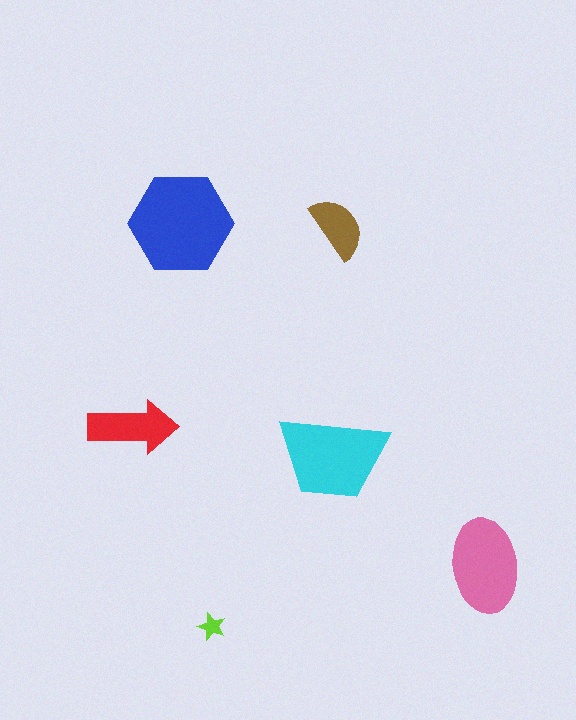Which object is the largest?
The blue hexagon.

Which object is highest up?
The blue hexagon is topmost.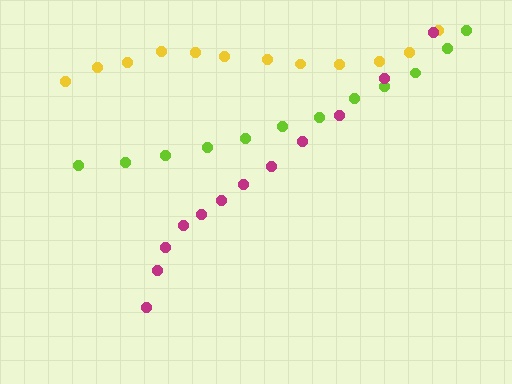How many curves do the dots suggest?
There are 3 distinct paths.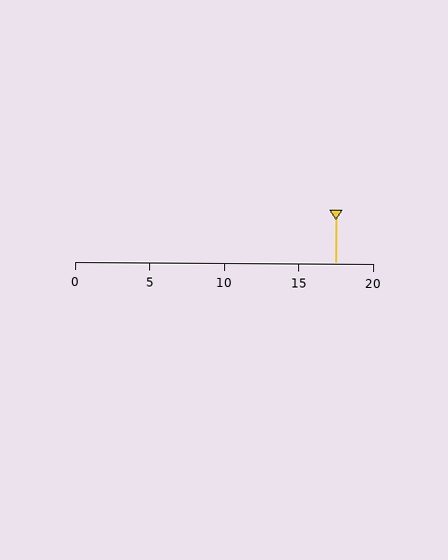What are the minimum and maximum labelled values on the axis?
The axis runs from 0 to 20.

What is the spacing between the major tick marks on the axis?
The major ticks are spaced 5 apart.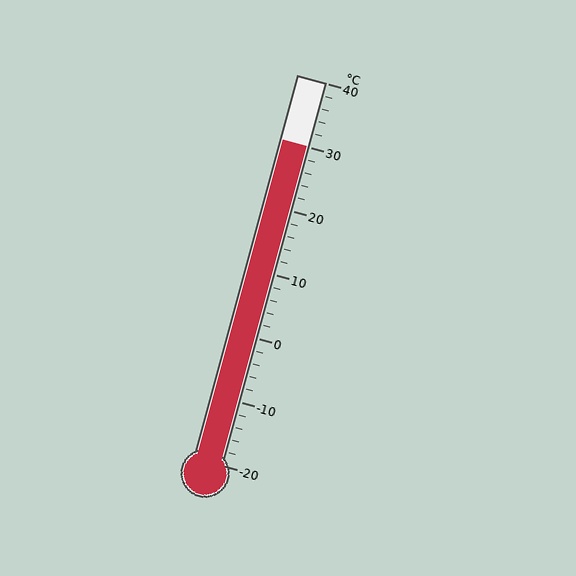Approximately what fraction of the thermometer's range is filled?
The thermometer is filled to approximately 85% of its range.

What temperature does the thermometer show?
The thermometer shows approximately 30°C.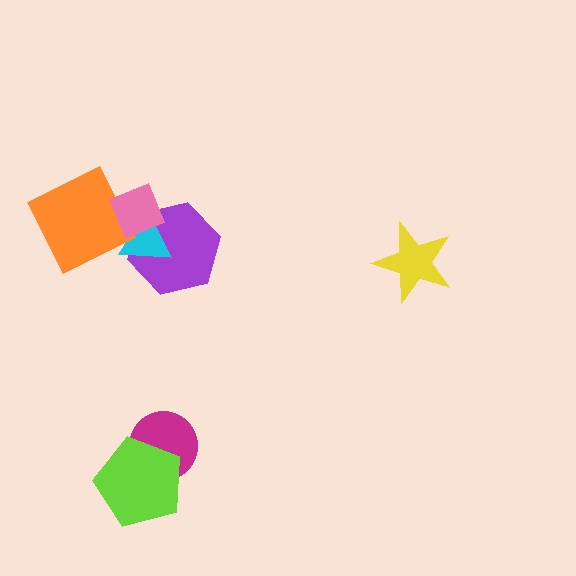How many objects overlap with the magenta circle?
1 object overlaps with the magenta circle.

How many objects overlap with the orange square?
1 object overlaps with the orange square.